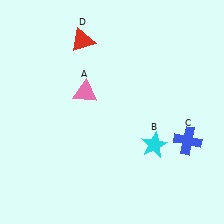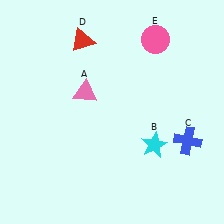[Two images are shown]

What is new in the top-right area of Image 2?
A pink circle (E) was added in the top-right area of Image 2.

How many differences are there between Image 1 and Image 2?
There is 1 difference between the two images.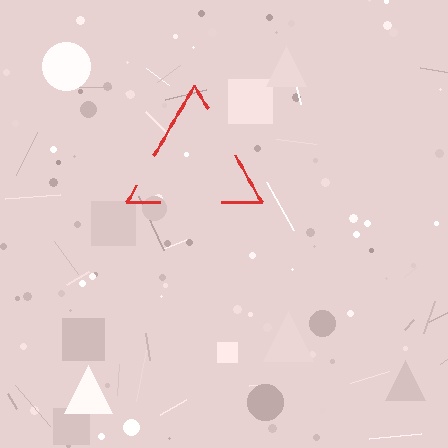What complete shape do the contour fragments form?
The contour fragments form a triangle.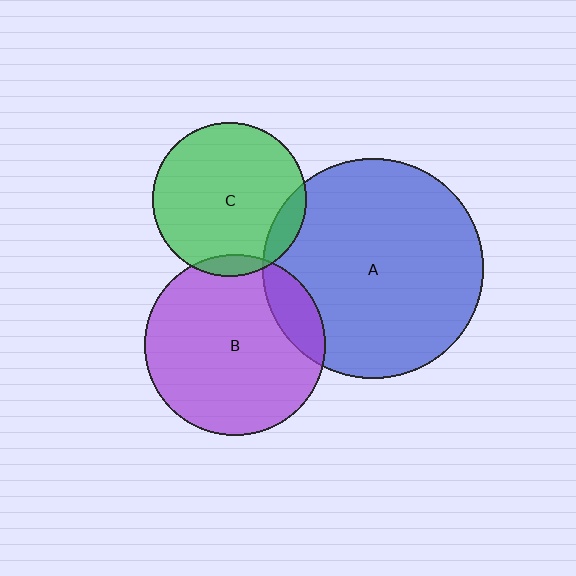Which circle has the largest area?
Circle A (blue).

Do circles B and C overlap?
Yes.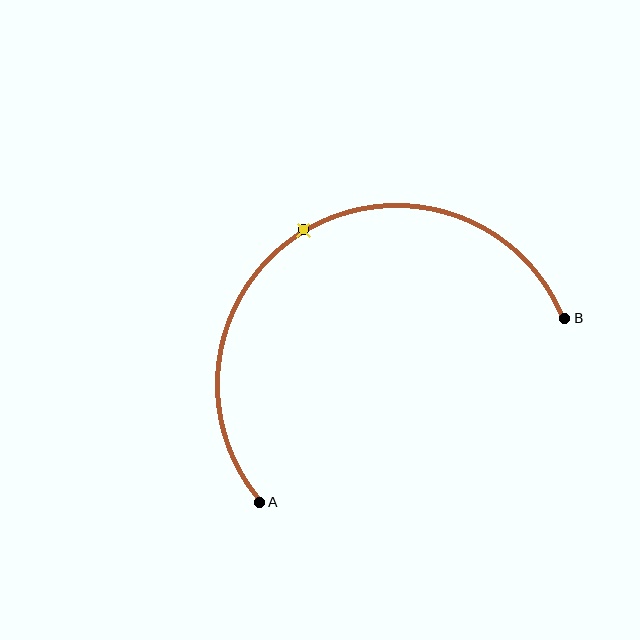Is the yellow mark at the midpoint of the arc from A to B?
Yes. The yellow mark lies on the arc at equal arc-length from both A and B — it is the arc midpoint.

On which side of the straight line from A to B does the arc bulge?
The arc bulges above the straight line connecting A and B.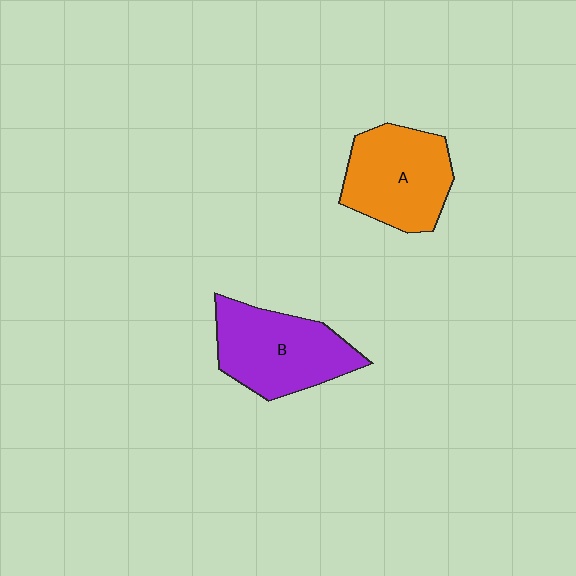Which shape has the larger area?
Shape B (purple).